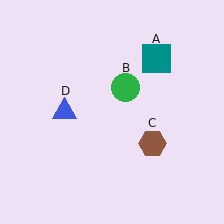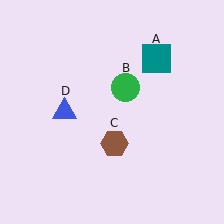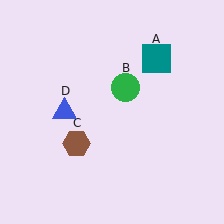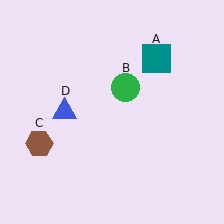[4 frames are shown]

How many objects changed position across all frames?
1 object changed position: brown hexagon (object C).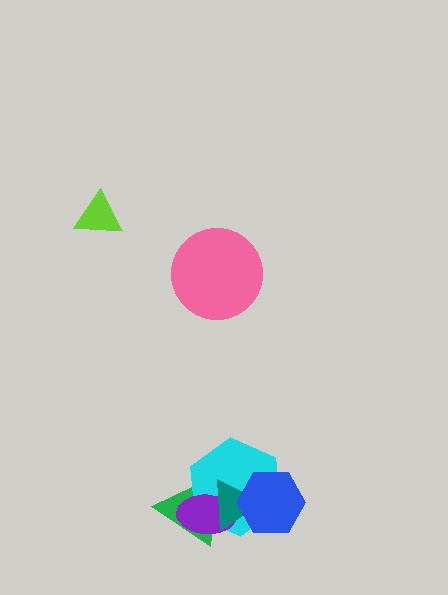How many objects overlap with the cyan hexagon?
4 objects overlap with the cyan hexagon.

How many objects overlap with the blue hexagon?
2 objects overlap with the blue hexagon.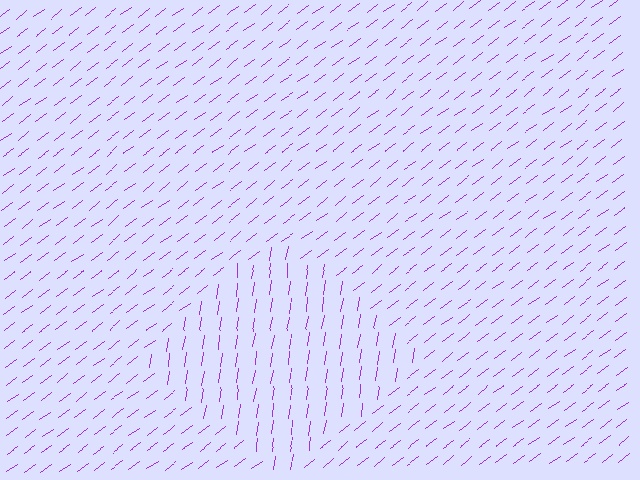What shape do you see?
I see a diamond.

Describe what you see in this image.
The image is filled with small purple line segments. A diamond region in the image has lines oriented differently from the surrounding lines, creating a visible texture boundary.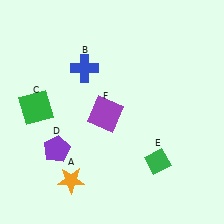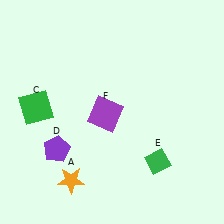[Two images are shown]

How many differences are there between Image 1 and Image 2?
There is 1 difference between the two images.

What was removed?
The blue cross (B) was removed in Image 2.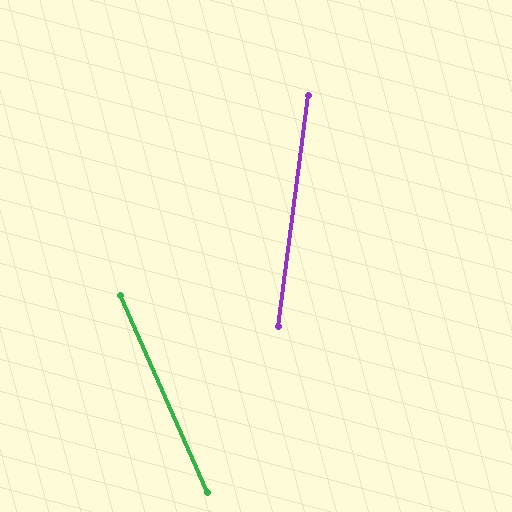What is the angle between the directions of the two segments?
Approximately 31 degrees.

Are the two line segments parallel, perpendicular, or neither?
Neither parallel nor perpendicular — they differ by about 31°.